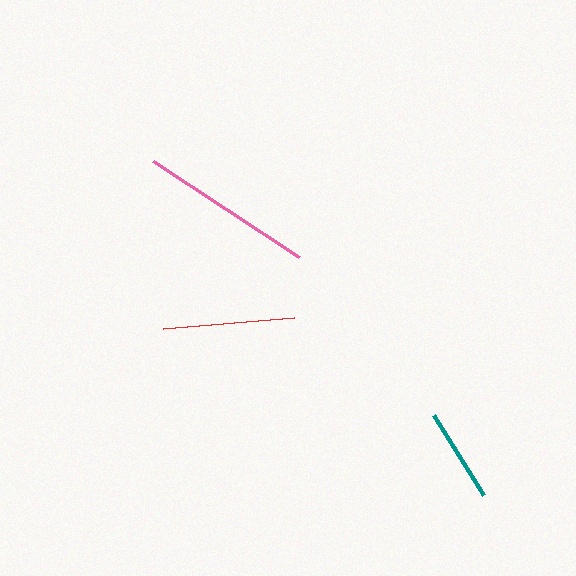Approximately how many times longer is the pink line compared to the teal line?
The pink line is approximately 1.9 times the length of the teal line.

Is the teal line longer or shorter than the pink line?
The pink line is longer than the teal line.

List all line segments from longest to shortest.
From longest to shortest: pink, red, teal.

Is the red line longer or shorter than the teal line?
The red line is longer than the teal line.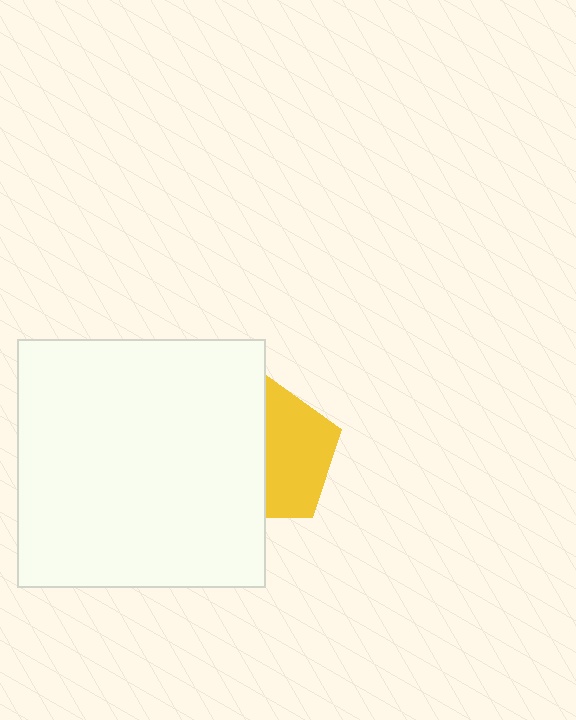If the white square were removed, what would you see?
You would see the complete yellow pentagon.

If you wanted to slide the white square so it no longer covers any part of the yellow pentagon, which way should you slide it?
Slide it left — that is the most direct way to separate the two shapes.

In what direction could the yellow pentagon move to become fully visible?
The yellow pentagon could move right. That would shift it out from behind the white square entirely.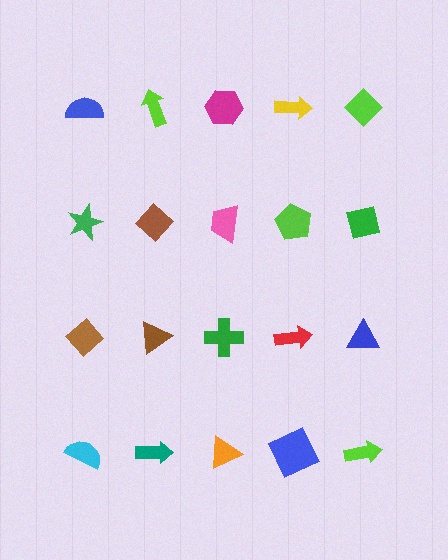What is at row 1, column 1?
A blue semicircle.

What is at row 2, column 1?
A green star.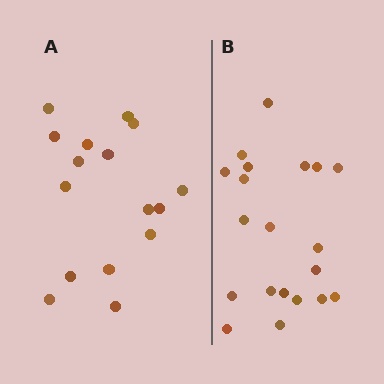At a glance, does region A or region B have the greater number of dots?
Region B (the right region) has more dots.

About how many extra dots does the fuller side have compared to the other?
Region B has about 4 more dots than region A.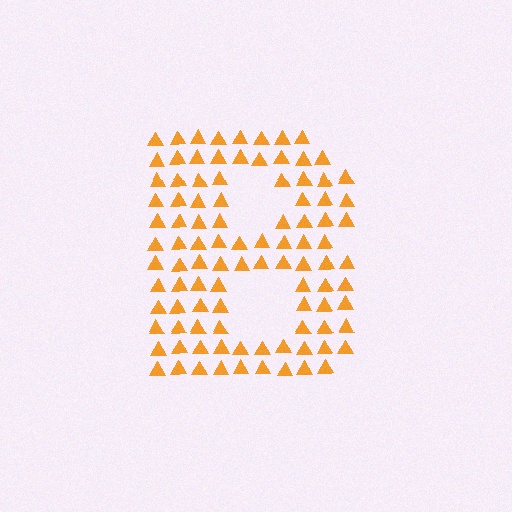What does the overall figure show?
The overall figure shows the letter B.